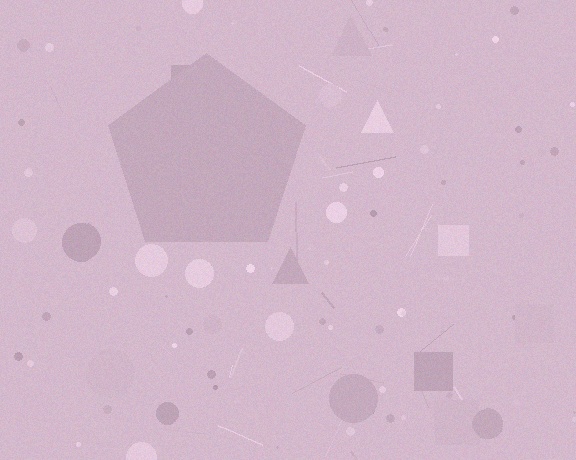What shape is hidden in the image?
A pentagon is hidden in the image.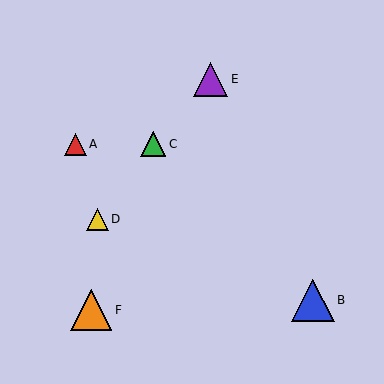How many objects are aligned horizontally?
2 objects (A, C) are aligned horizontally.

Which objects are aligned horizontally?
Objects A, C are aligned horizontally.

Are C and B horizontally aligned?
No, C is at y≈144 and B is at y≈300.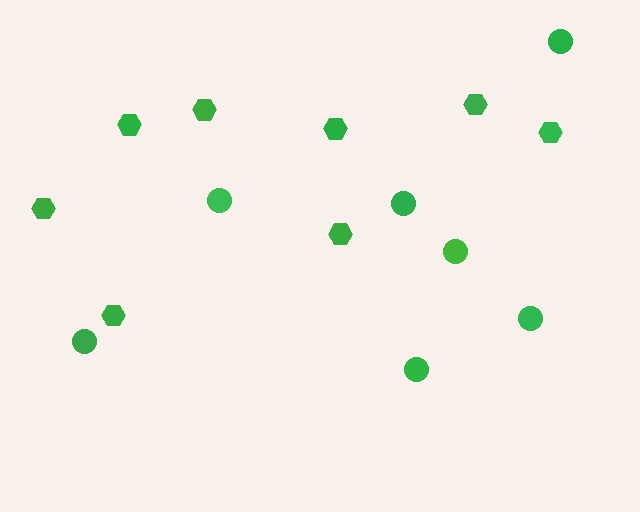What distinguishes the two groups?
There are 2 groups: one group of circles (7) and one group of hexagons (8).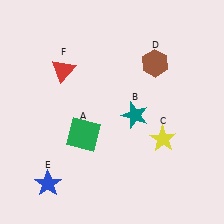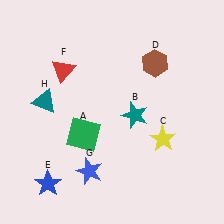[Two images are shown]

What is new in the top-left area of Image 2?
A teal triangle (H) was added in the top-left area of Image 2.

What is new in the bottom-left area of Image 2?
A blue star (G) was added in the bottom-left area of Image 2.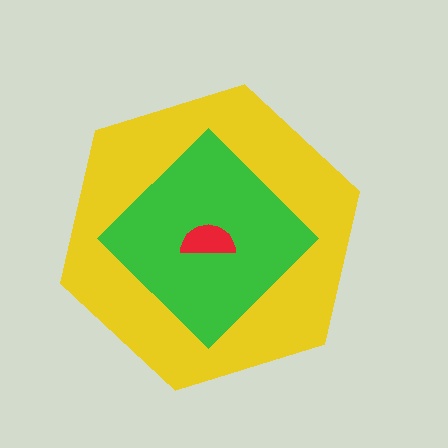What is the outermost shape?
The yellow hexagon.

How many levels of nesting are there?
3.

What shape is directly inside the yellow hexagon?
The green diamond.